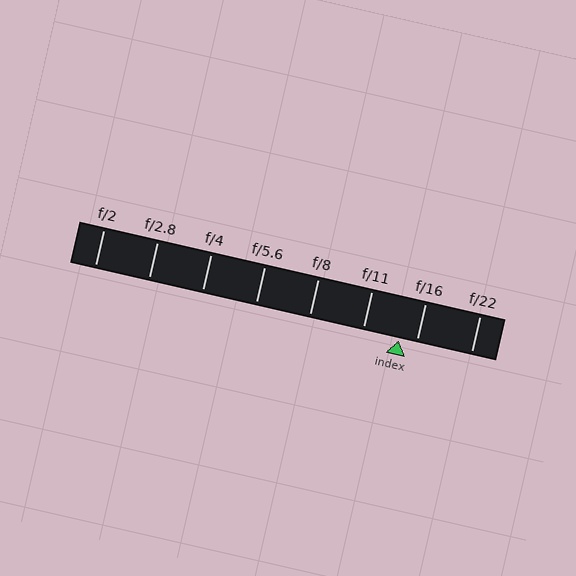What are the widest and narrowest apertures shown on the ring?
The widest aperture shown is f/2 and the narrowest is f/22.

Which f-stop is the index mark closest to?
The index mark is closest to f/16.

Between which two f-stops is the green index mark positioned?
The index mark is between f/11 and f/16.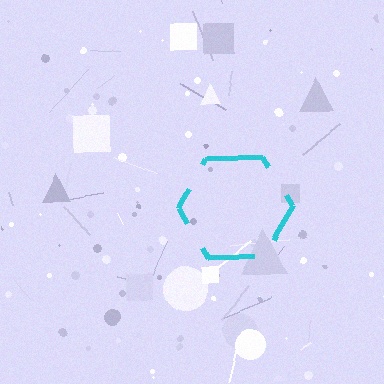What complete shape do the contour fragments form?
The contour fragments form a hexagon.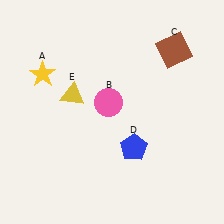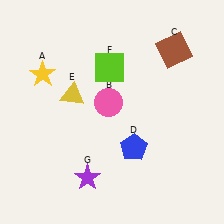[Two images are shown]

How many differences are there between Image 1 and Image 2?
There are 2 differences between the two images.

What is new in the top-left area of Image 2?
A lime square (F) was added in the top-left area of Image 2.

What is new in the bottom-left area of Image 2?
A purple star (G) was added in the bottom-left area of Image 2.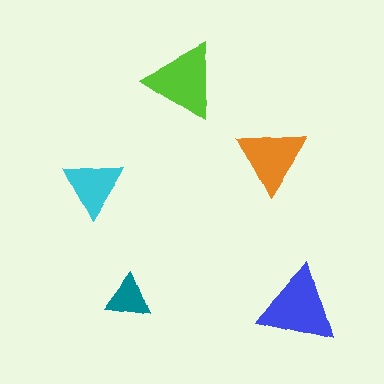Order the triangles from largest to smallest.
the blue one, the lime one, the orange one, the cyan one, the teal one.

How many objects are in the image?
There are 5 objects in the image.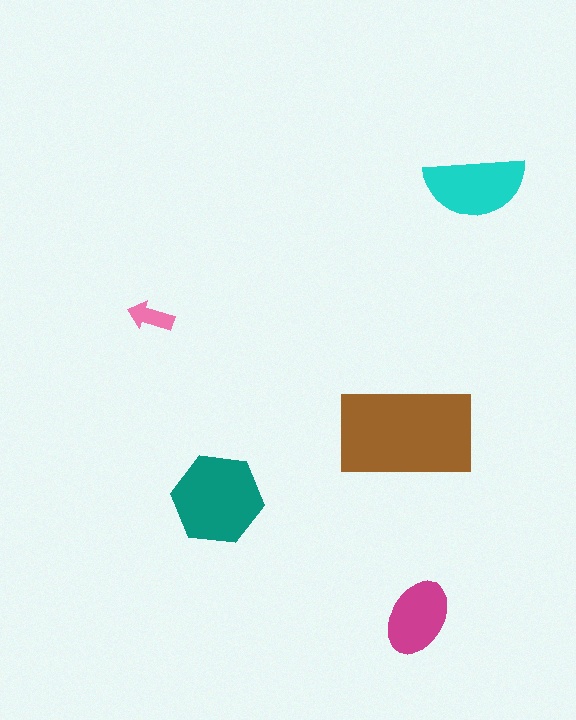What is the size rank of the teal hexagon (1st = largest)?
2nd.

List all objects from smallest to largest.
The pink arrow, the magenta ellipse, the cyan semicircle, the teal hexagon, the brown rectangle.